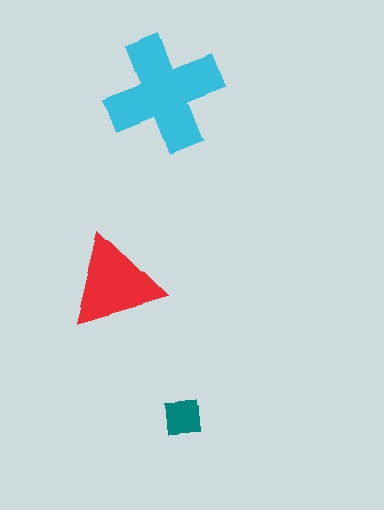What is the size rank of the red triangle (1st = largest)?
2nd.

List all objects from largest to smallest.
The cyan cross, the red triangle, the teal square.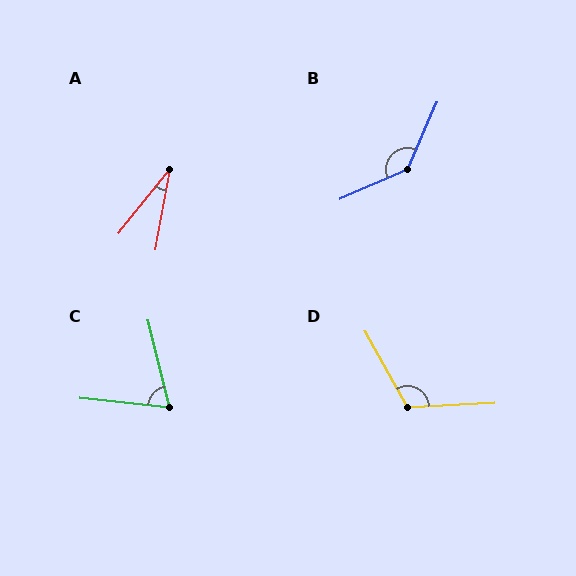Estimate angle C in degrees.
Approximately 70 degrees.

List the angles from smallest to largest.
A (28°), C (70°), D (116°), B (137°).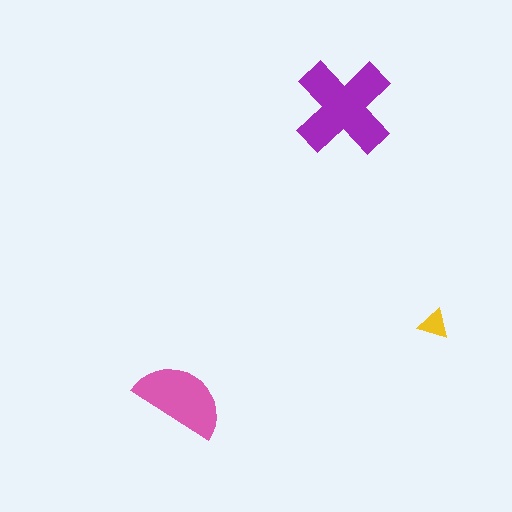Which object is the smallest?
The yellow triangle.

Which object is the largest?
The purple cross.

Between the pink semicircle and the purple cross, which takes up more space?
The purple cross.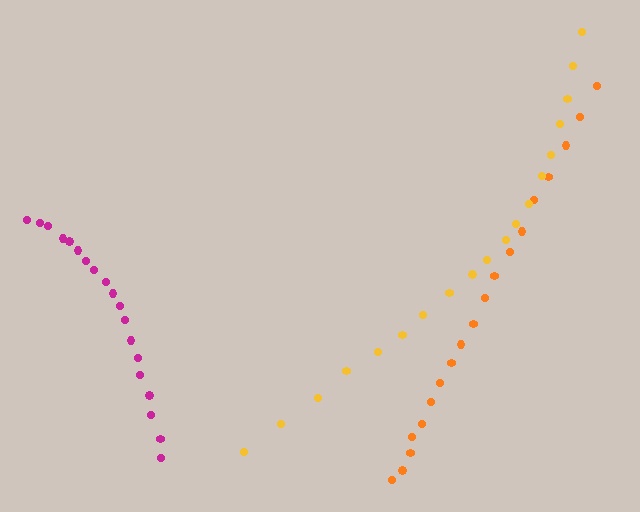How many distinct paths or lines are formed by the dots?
There are 3 distinct paths.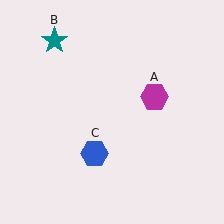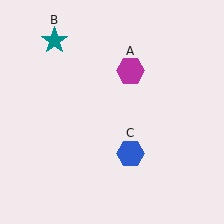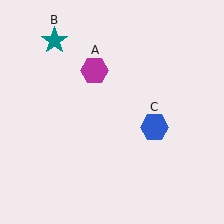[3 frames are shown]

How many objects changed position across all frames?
2 objects changed position: magenta hexagon (object A), blue hexagon (object C).